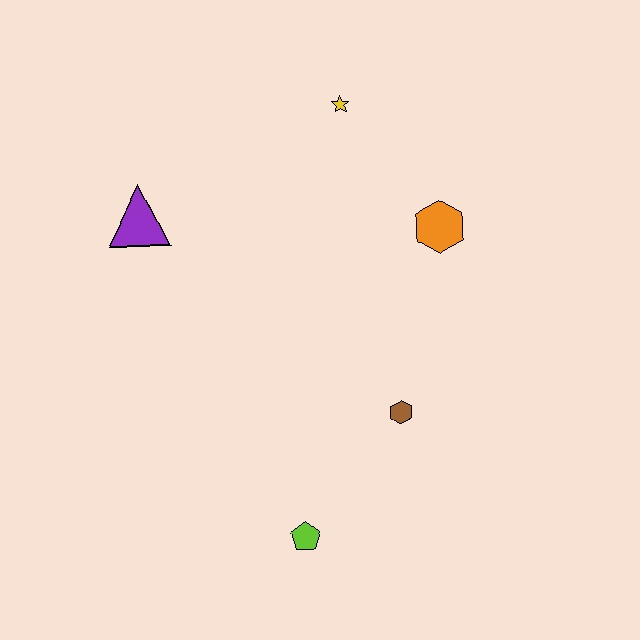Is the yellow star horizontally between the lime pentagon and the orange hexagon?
Yes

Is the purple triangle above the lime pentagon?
Yes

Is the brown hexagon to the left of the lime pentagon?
No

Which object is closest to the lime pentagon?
The brown hexagon is closest to the lime pentagon.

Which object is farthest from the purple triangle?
The lime pentagon is farthest from the purple triangle.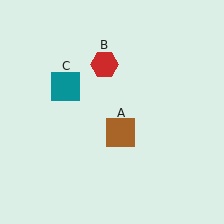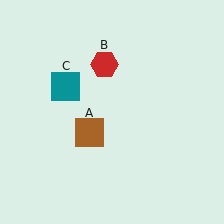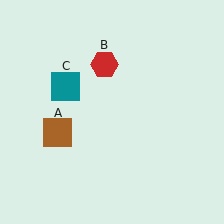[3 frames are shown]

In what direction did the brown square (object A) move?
The brown square (object A) moved left.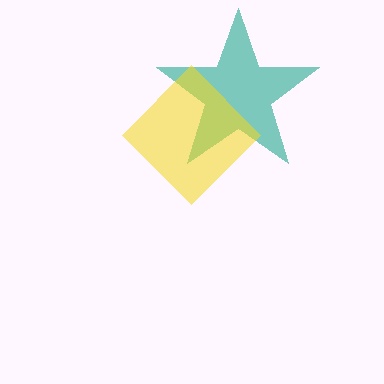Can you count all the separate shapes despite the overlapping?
Yes, there are 2 separate shapes.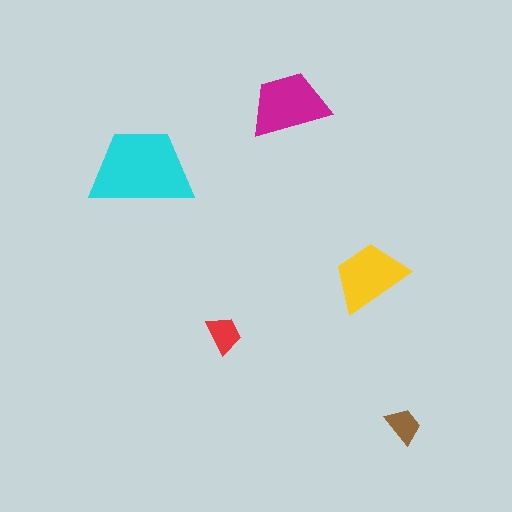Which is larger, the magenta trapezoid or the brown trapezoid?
The magenta one.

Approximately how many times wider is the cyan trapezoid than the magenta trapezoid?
About 1.5 times wider.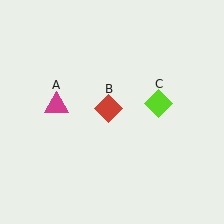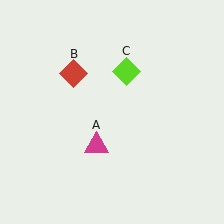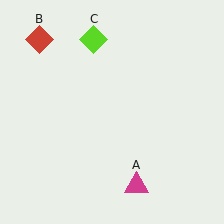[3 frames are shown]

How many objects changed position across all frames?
3 objects changed position: magenta triangle (object A), red diamond (object B), lime diamond (object C).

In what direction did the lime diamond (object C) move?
The lime diamond (object C) moved up and to the left.